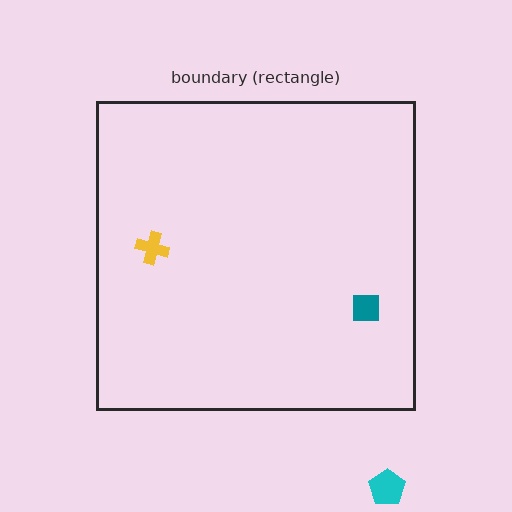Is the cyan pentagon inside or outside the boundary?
Outside.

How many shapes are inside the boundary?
2 inside, 1 outside.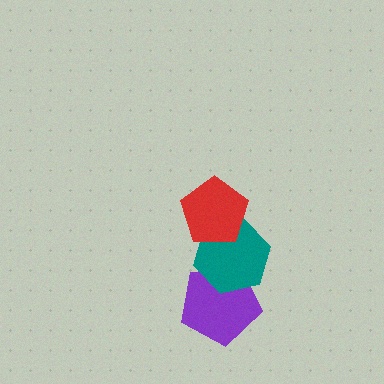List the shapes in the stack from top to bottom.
From top to bottom: the red pentagon, the teal hexagon, the purple pentagon.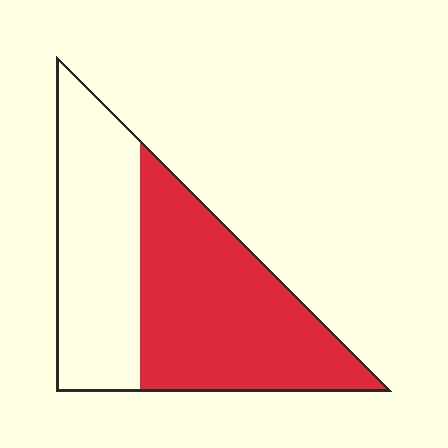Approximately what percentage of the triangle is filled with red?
Approximately 55%.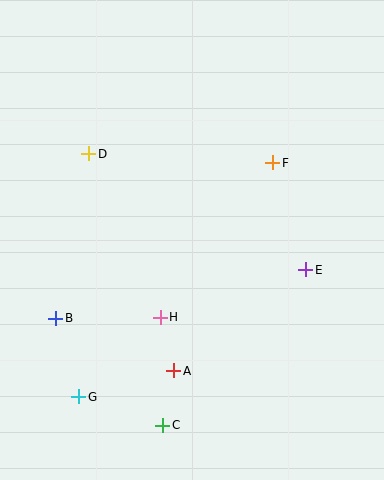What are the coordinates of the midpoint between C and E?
The midpoint between C and E is at (234, 348).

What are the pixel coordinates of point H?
Point H is at (160, 317).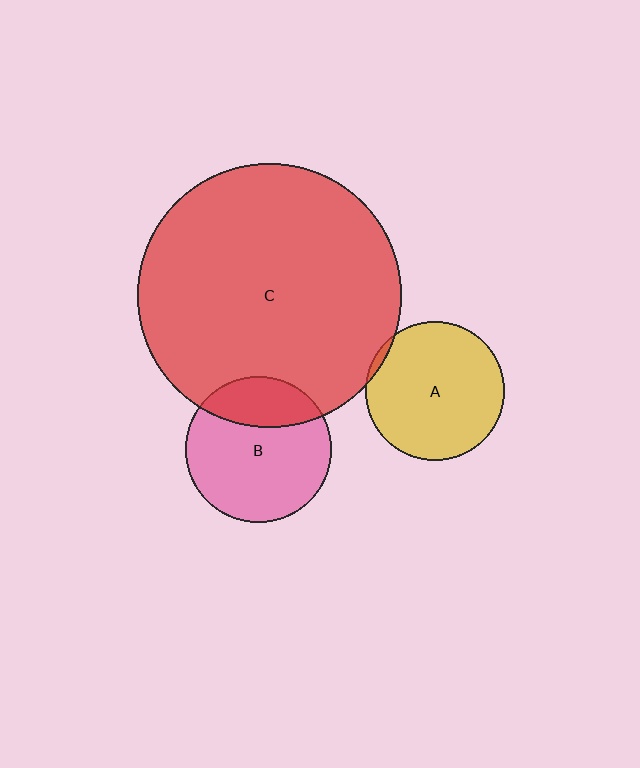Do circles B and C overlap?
Yes.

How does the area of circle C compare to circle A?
Approximately 3.6 times.